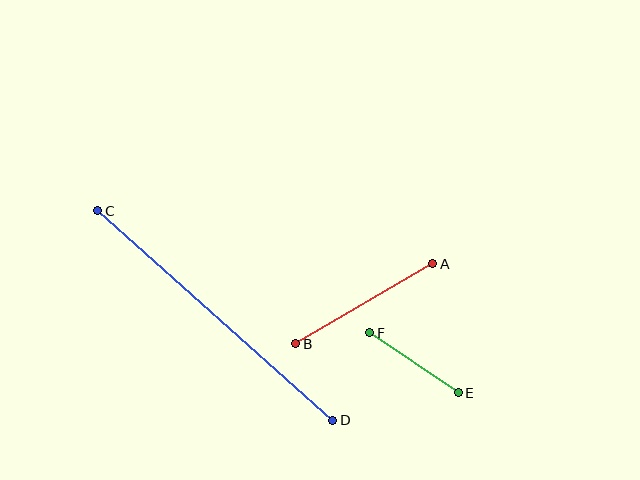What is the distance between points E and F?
The distance is approximately 107 pixels.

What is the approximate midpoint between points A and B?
The midpoint is at approximately (364, 304) pixels.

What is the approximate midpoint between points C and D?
The midpoint is at approximately (215, 316) pixels.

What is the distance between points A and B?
The distance is approximately 159 pixels.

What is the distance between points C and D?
The distance is approximately 315 pixels.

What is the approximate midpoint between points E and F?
The midpoint is at approximately (414, 363) pixels.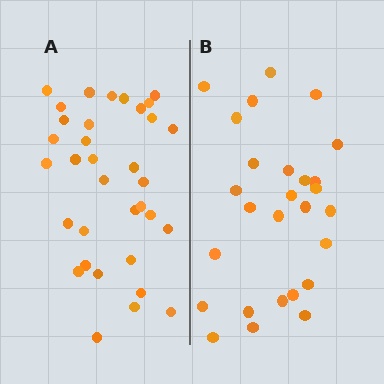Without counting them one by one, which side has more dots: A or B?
Region A (the left region) has more dots.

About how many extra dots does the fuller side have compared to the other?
Region A has roughly 8 or so more dots than region B.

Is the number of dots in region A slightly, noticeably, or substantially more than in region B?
Region A has noticeably more, but not dramatically so. The ratio is roughly 1.3 to 1.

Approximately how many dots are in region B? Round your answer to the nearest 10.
About 30 dots. (The exact count is 27, which rounds to 30.)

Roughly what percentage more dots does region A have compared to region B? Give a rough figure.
About 25% more.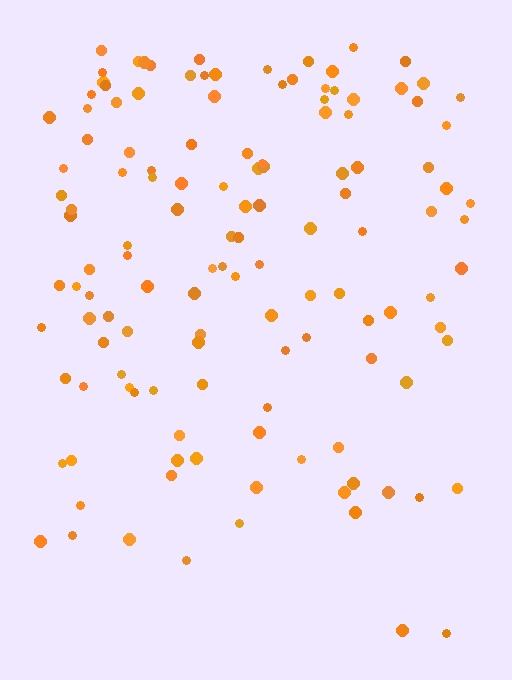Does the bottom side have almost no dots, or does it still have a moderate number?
Still a moderate number, just noticeably fewer than the top.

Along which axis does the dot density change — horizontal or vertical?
Vertical.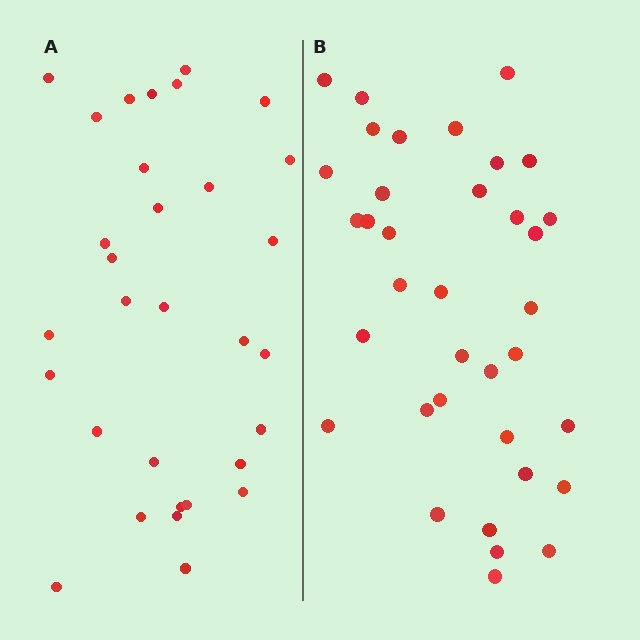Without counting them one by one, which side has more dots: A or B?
Region B (the right region) has more dots.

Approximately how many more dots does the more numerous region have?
Region B has about 5 more dots than region A.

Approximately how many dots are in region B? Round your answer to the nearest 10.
About 40 dots. (The exact count is 36, which rounds to 40.)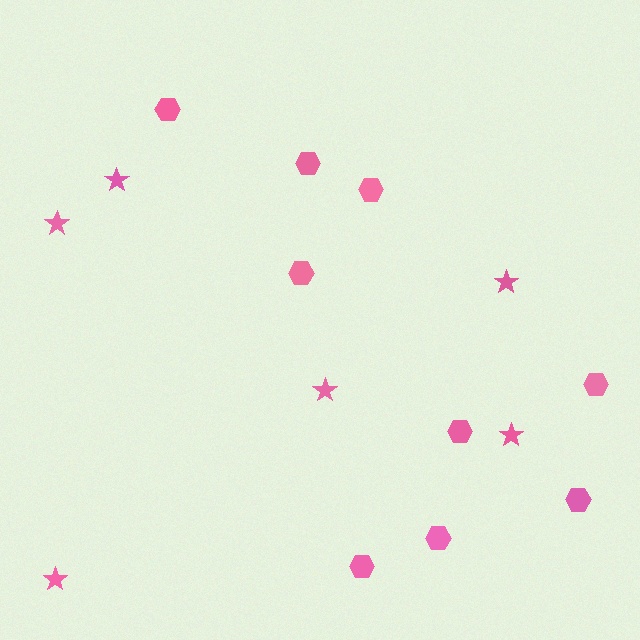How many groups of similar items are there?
There are 2 groups: one group of stars (6) and one group of hexagons (9).